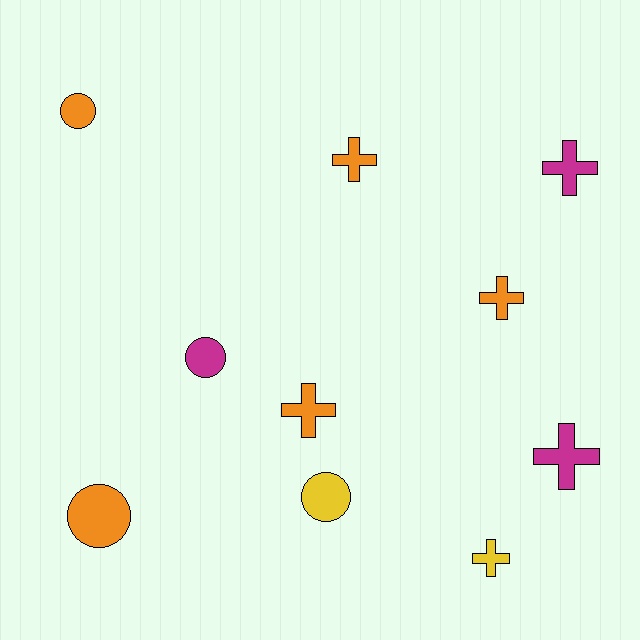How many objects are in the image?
There are 10 objects.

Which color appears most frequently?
Orange, with 5 objects.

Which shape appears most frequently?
Cross, with 6 objects.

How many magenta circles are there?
There is 1 magenta circle.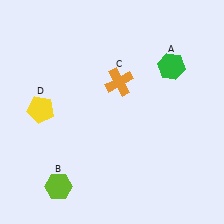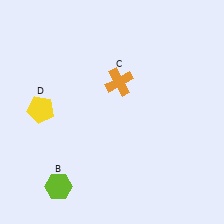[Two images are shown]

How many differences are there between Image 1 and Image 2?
There is 1 difference between the two images.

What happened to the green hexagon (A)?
The green hexagon (A) was removed in Image 2. It was in the top-right area of Image 1.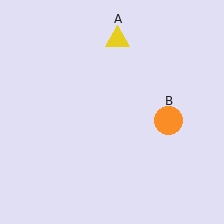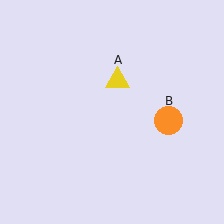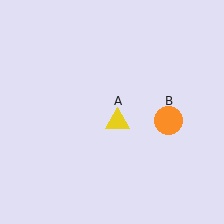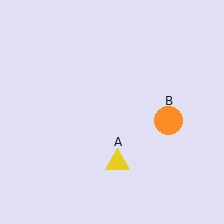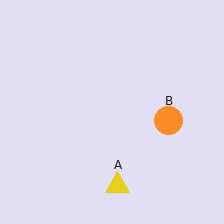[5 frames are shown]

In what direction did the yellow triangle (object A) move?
The yellow triangle (object A) moved down.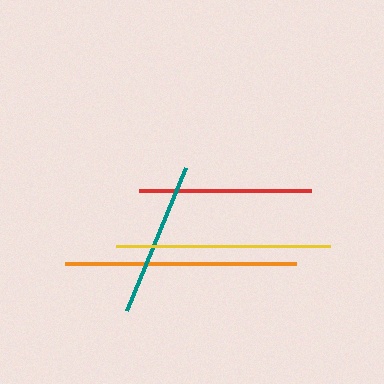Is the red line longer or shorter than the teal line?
The red line is longer than the teal line.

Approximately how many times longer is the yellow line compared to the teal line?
The yellow line is approximately 1.4 times the length of the teal line.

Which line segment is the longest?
The orange line is the longest at approximately 231 pixels.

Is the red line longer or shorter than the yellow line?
The yellow line is longer than the red line.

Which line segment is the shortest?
The teal line is the shortest at approximately 154 pixels.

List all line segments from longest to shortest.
From longest to shortest: orange, yellow, red, teal.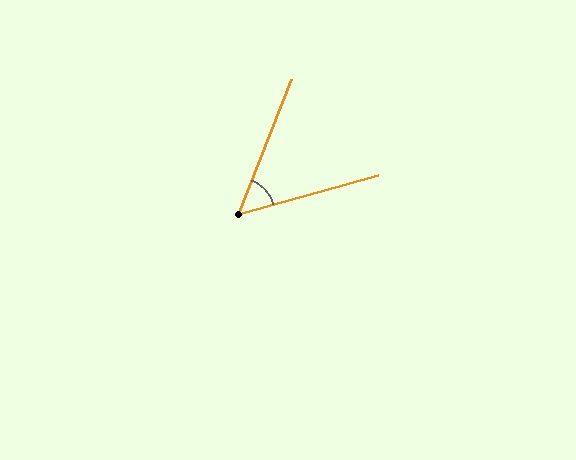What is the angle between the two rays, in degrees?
Approximately 53 degrees.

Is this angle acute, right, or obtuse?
It is acute.